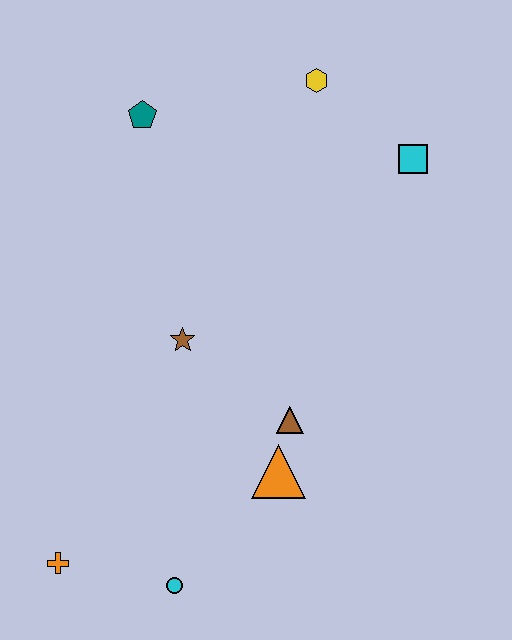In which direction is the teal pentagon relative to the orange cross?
The teal pentagon is above the orange cross.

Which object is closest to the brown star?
The brown triangle is closest to the brown star.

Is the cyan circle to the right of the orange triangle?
No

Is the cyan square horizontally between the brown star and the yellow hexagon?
No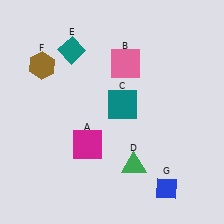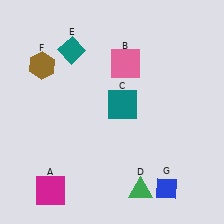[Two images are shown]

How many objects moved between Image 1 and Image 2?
2 objects moved between the two images.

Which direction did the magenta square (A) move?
The magenta square (A) moved down.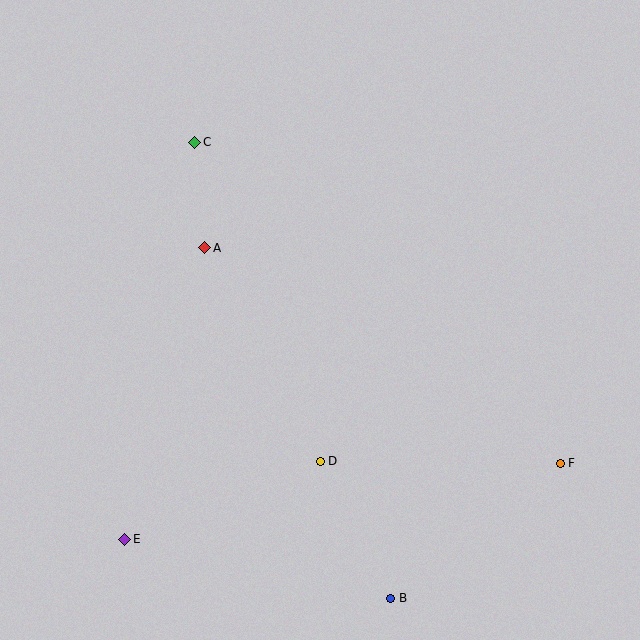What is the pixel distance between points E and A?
The distance between E and A is 302 pixels.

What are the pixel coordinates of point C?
Point C is at (195, 142).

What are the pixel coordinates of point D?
Point D is at (320, 461).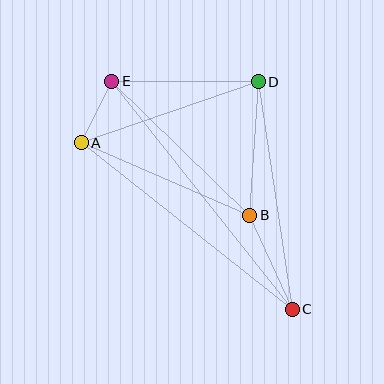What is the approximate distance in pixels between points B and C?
The distance between B and C is approximately 103 pixels.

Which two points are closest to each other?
Points A and E are closest to each other.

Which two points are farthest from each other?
Points C and E are farthest from each other.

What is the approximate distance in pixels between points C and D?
The distance between C and D is approximately 230 pixels.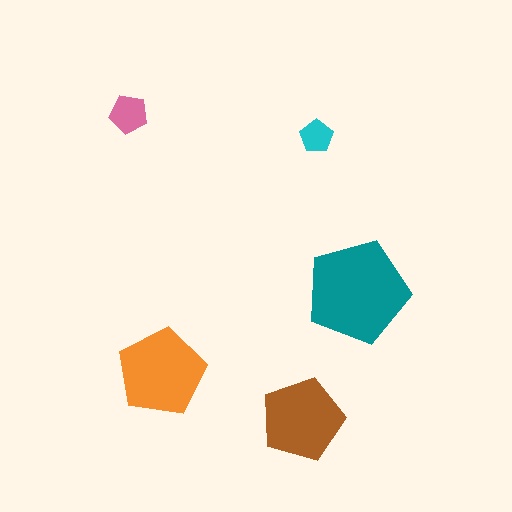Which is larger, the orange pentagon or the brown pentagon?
The orange one.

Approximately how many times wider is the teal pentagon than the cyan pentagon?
About 3 times wider.